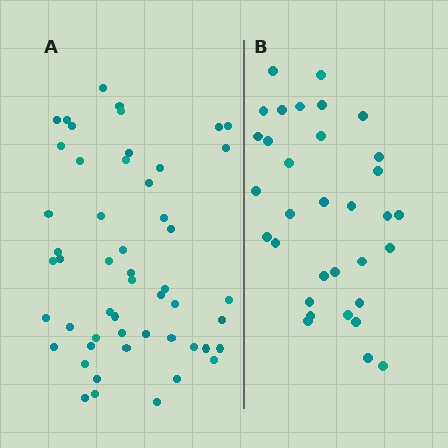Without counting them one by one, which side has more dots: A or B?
Region A (the left region) has more dots.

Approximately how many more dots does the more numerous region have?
Region A has approximately 20 more dots than region B.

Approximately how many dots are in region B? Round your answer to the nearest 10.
About 30 dots. (The exact count is 33, which rounds to 30.)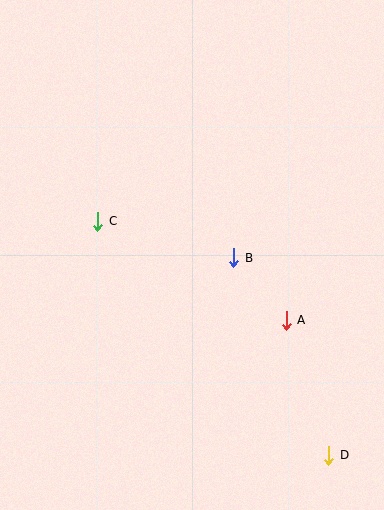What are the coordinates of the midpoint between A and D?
The midpoint between A and D is at (308, 388).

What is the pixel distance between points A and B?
The distance between A and B is 82 pixels.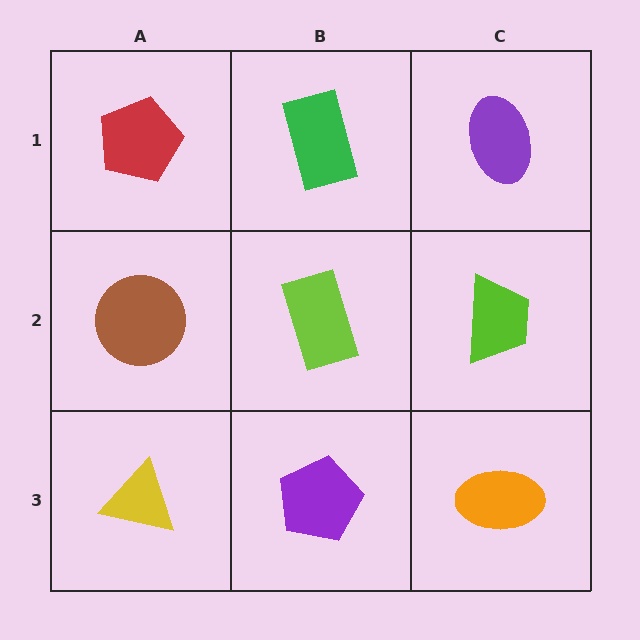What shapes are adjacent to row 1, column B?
A lime rectangle (row 2, column B), a red pentagon (row 1, column A), a purple ellipse (row 1, column C).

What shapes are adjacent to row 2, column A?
A red pentagon (row 1, column A), a yellow triangle (row 3, column A), a lime rectangle (row 2, column B).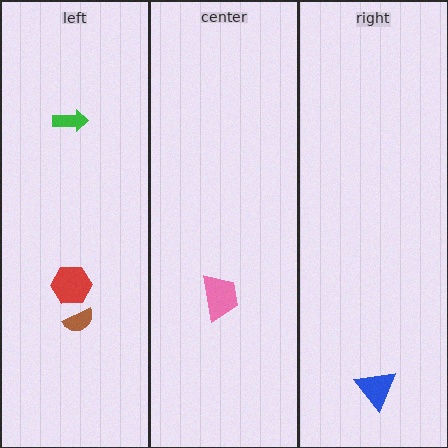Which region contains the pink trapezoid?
The center region.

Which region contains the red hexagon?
The left region.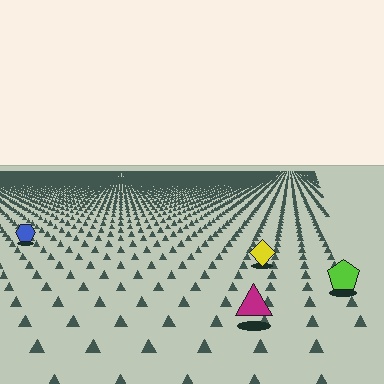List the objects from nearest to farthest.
From nearest to farthest: the magenta triangle, the lime pentagon, the yellow diamond, the blue hexagon.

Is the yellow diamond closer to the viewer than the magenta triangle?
No. The magenta triangle is closer — you can tell from the texture gradient: the ground texture is coarser near it.